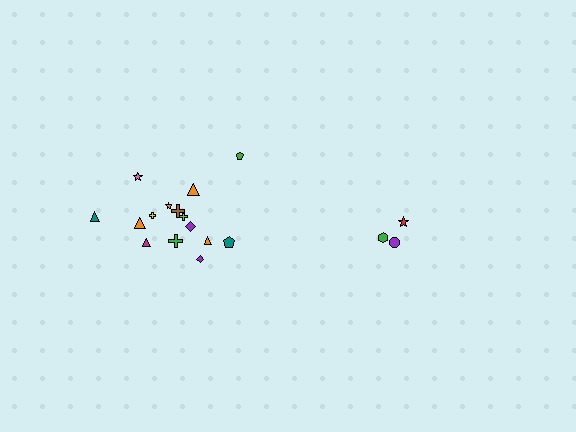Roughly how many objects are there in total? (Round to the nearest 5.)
Roughly 20 objects in total.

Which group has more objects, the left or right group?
The left group.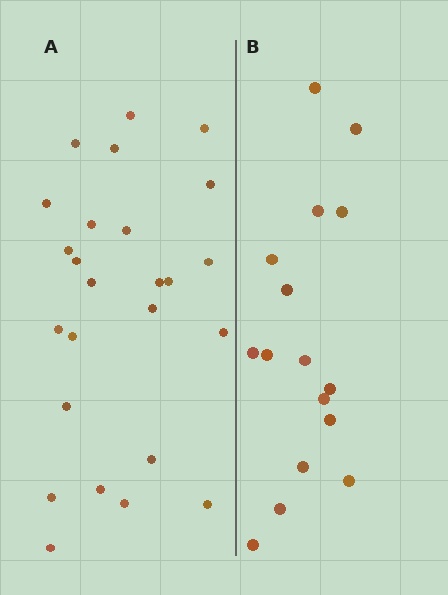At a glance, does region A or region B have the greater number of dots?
Region A (the left region) has more dots.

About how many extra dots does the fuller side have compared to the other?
Region A has roughly 8 or so more dots than region B.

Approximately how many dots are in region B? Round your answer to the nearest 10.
About 20 dots. (The exact count is 16, which rounds to 20.)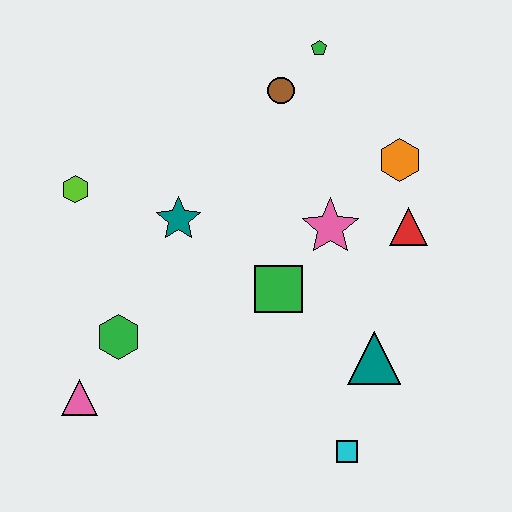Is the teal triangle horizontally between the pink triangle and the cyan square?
No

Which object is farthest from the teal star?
The cyan square is farthest from the teal star.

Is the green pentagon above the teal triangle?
Yes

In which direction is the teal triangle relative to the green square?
The teal triangle is to the right of the green square.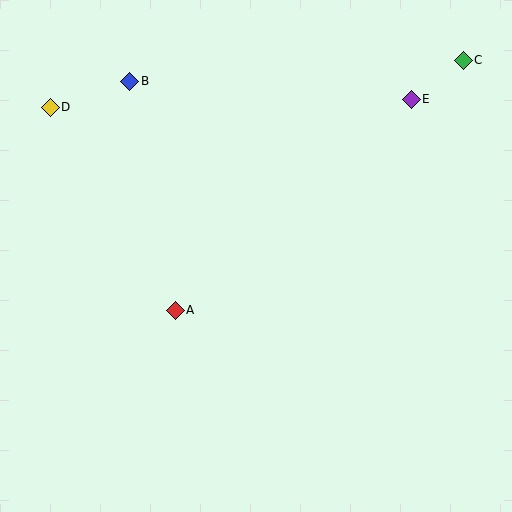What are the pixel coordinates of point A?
Point A is at (175, 310).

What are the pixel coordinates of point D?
Point D is at (50, 107).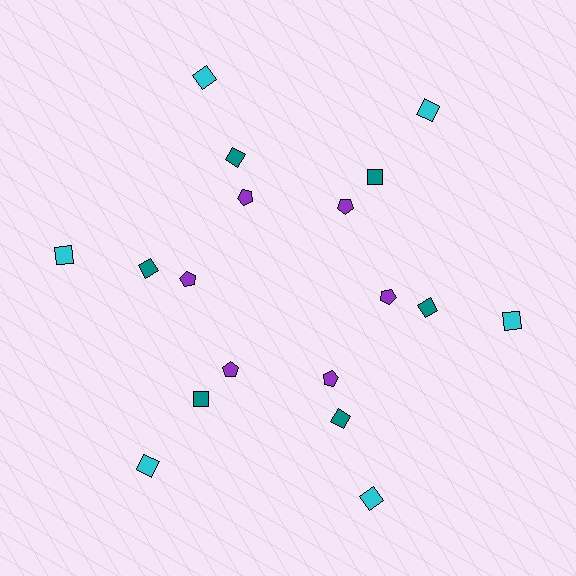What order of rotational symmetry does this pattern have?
This pattern has 6-fold rotational symmetry.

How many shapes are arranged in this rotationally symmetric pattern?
There are 18 shapes, arranged in 6 groups of 3.